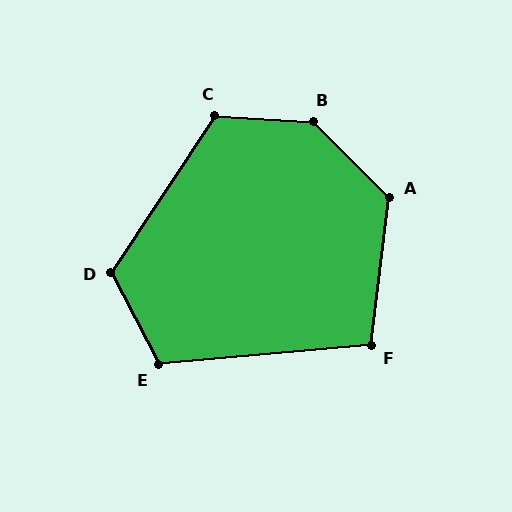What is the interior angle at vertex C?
Approximately 120 degrees (obtuse).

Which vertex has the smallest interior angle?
F, at approximately 102 degrees.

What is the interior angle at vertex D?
Approximately 119 degrees (obtuse).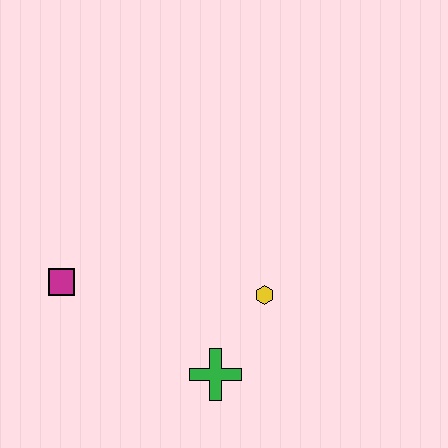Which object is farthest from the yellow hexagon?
The magenta square is farthest from the yellow hexagon.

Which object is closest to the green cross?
The yellow hexagon is closest to the green cross.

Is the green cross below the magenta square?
Yes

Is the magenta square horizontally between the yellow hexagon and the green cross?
No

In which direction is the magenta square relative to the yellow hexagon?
The magenta square is to the left of the yellow hexagon.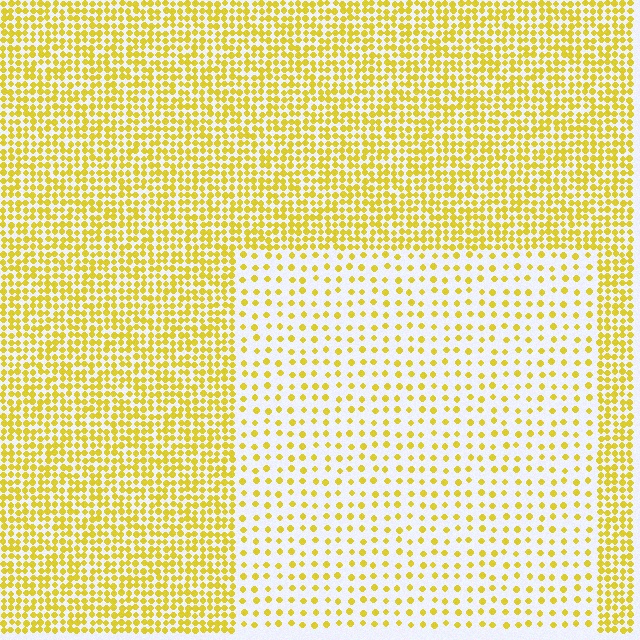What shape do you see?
I see a rectangle.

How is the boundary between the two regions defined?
The boundary is defined by a change in element density (approximately 2.6x ratio). All elements are the same color, size, and shape.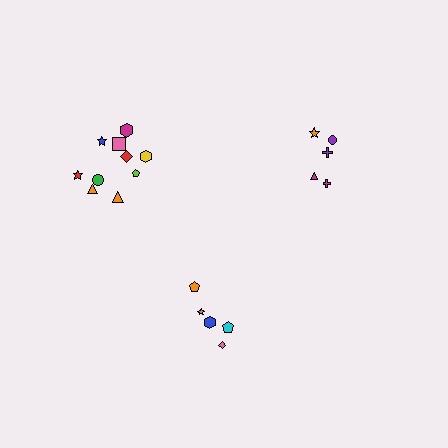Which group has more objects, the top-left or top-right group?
The top-left group.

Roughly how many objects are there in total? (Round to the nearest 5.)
Roughly 20 objects in total.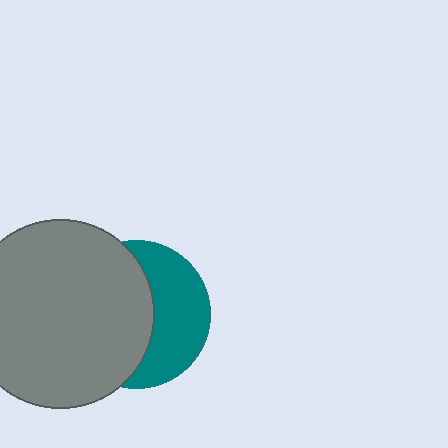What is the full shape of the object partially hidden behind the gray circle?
The partially hidden object is a teal circle.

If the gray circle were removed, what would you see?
You would see the complete teal circle.